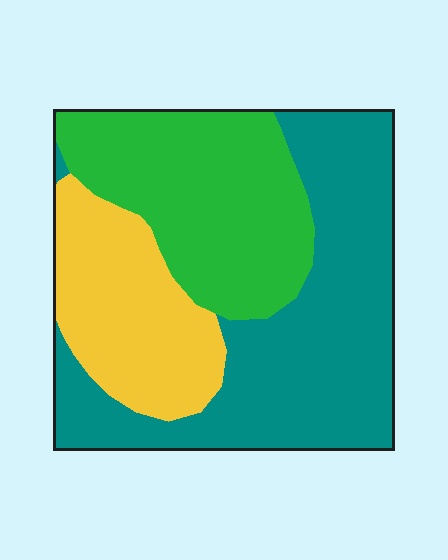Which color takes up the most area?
Teal, at roughly 45%.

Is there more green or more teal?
Teal.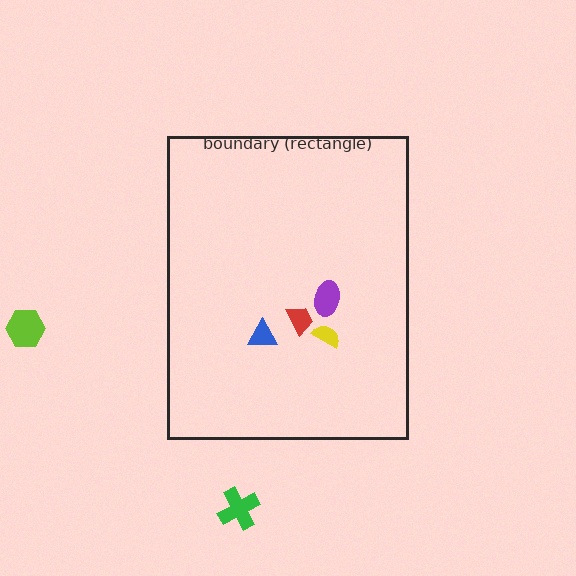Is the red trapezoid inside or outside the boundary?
Inside.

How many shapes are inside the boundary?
4 inside, 2 outside.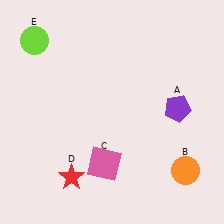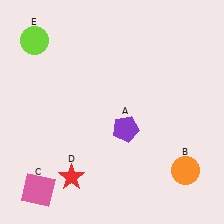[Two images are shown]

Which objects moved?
The objects that moved are: the purple pentagon (A), the pink square (C).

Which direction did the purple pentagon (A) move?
The purple pentagon (A) moved left.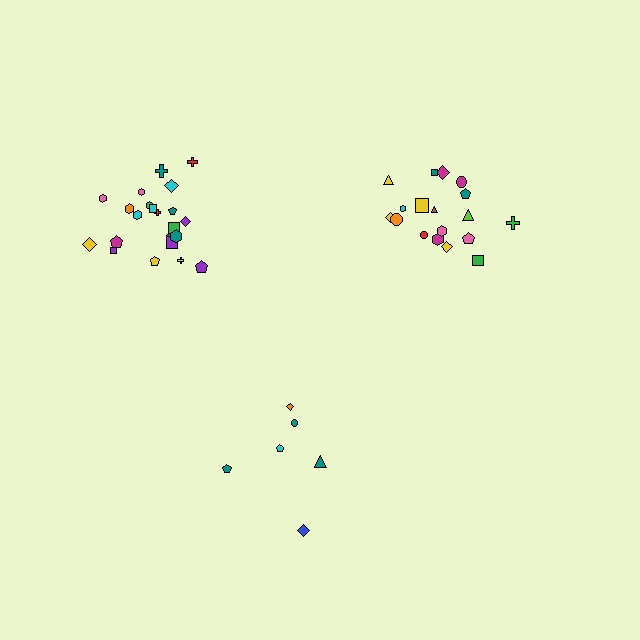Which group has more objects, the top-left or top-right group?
The top-left group.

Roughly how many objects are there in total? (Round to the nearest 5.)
Roughly 45 objects in total.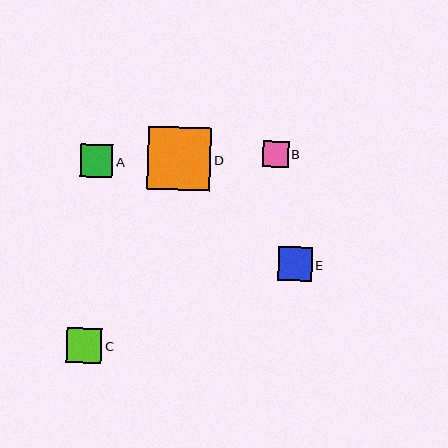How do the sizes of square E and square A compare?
Square E and square A are approximately the same size.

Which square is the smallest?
Square B is the smallest with a size of approximately 25 pixels.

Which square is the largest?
Square D is the largest with a size of approximately 64 pixels.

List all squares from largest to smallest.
From largest to smallest: D, C, E, A, B.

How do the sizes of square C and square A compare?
Square C and square A are approximately the same size.